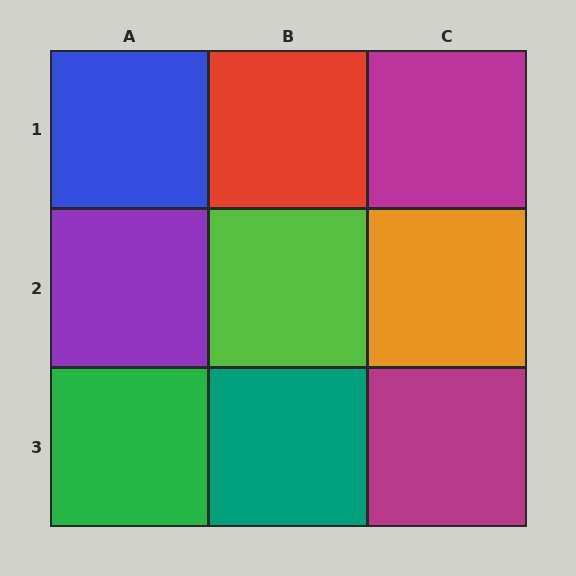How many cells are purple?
1 cell is purple.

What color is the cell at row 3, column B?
Teal.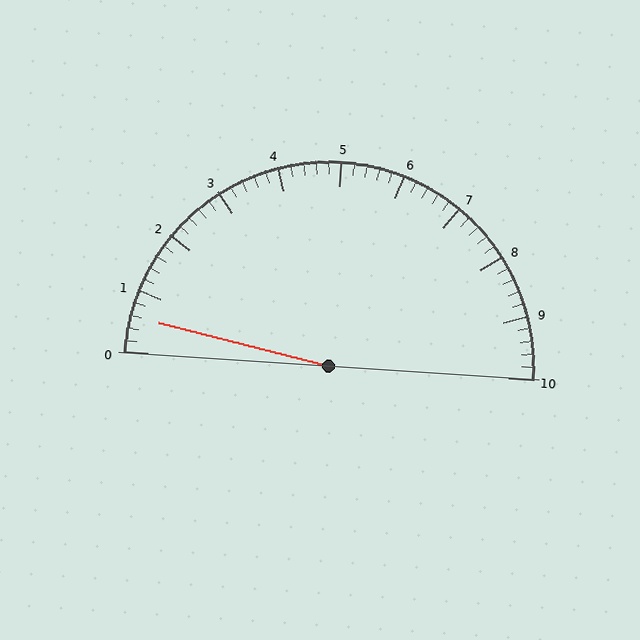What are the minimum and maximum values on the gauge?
The gauge ranges from 0 to 10.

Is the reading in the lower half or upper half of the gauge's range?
The reading is in the lower half of the range (0 to 10).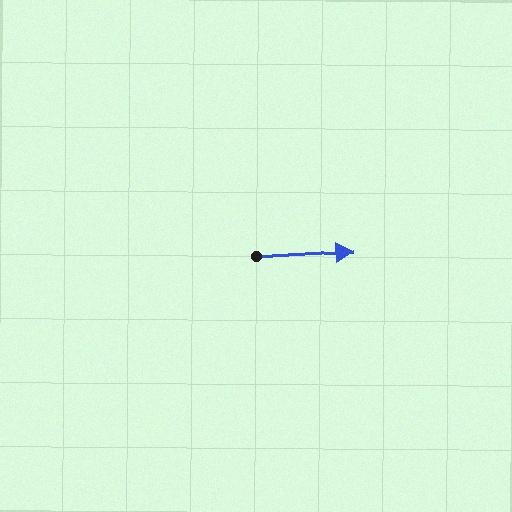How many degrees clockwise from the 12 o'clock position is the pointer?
Approximately 87 degrees.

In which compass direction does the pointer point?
East.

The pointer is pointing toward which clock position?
Roughly 3 o'clock.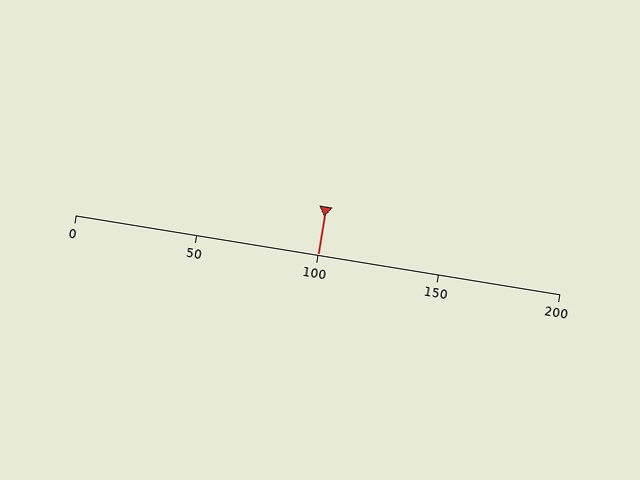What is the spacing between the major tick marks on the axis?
The major ticks are spaced 50 apart.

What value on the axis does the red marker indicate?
The marker indicates approximately 100.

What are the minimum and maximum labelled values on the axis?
The axis runs from 0 to 200.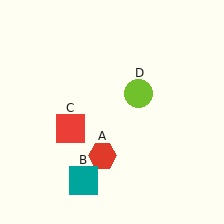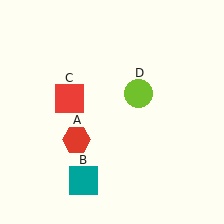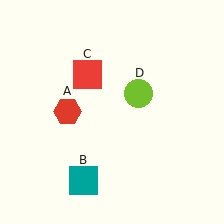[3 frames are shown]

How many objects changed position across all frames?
2 objects changed position: red hexagon (object A), red square (object C).